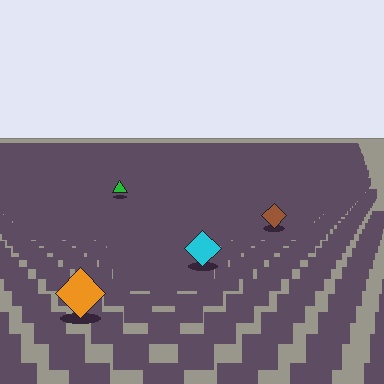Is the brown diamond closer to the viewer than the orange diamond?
No. The orange diamond is closer — you can tell from the texture gradient: the ground texture is coarser near it.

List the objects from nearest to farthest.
From nearest to farthest: the orange diamond, the cyan diamond, the brown diamond, the green triangle.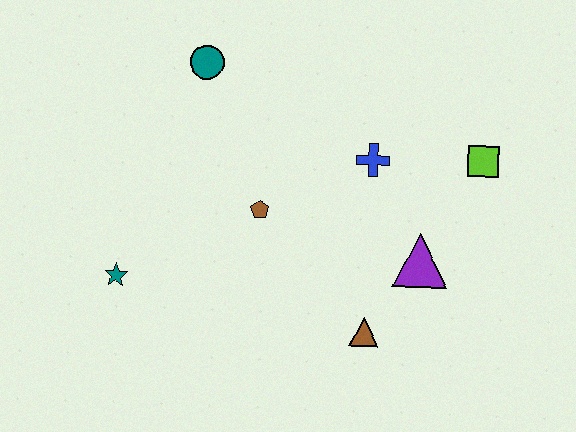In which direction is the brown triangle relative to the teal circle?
The brown triangle is below the teal circle.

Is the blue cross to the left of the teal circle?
No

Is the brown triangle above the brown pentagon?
No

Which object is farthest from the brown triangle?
The teal circle is farthest from the brown triangle.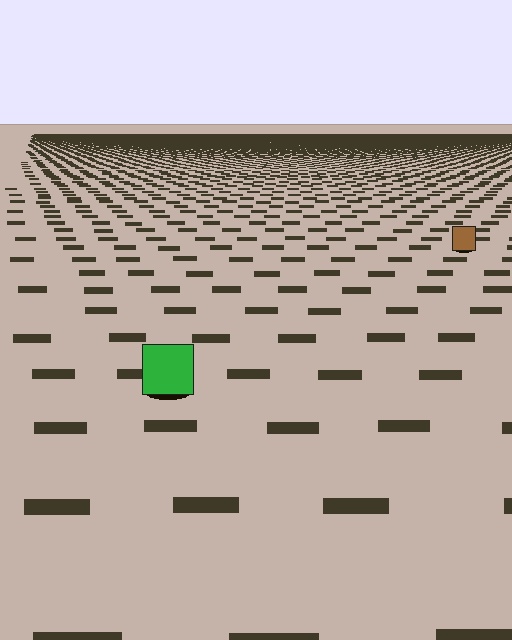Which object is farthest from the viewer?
The brown square is farthest from the viewer. It appears smaller and the ground texture around it is denser.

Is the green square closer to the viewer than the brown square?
Yes. The green square is closer — you can tell from the texture gradient: the ground texture is coarser near it.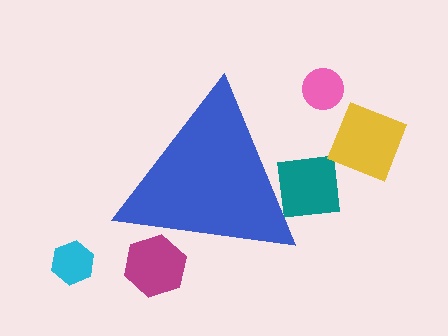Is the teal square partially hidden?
Yes, the teal square is partially hidden behind the blue triangle.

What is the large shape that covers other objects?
A blue triangle.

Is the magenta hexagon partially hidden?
Yes, the magenta hexagon is partially hidden behind the blue triangle.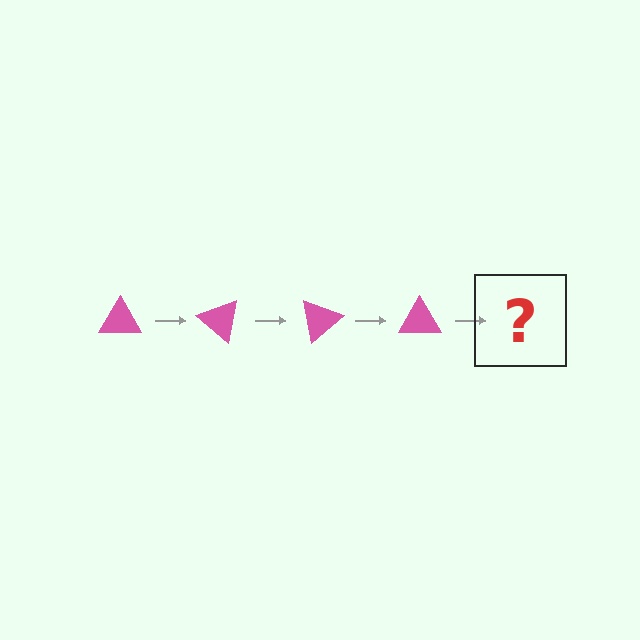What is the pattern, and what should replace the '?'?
The pattern is that the triangle rotates 40 degrees each step. The '?' should be a pink triangle rotated 160 degrees.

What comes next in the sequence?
The next element should be a pink triangle rotated 160 degrees.